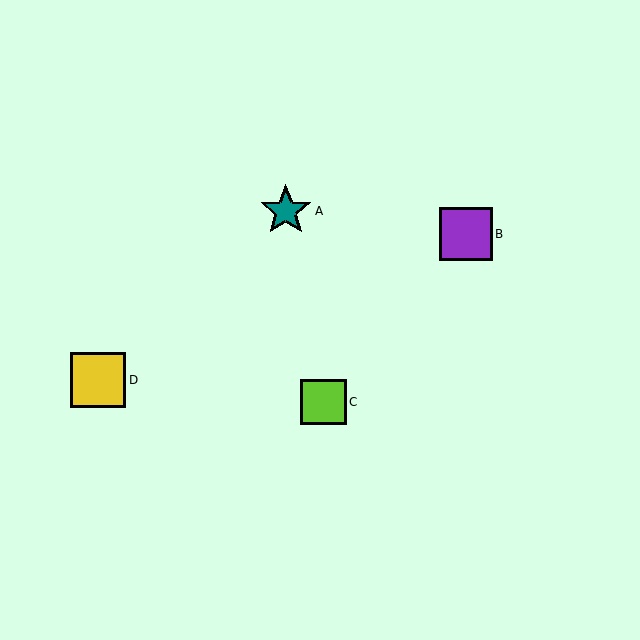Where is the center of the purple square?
The center of the purple square is at (466, 234).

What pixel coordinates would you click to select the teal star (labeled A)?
Click at (286, 211) to select the teal star A.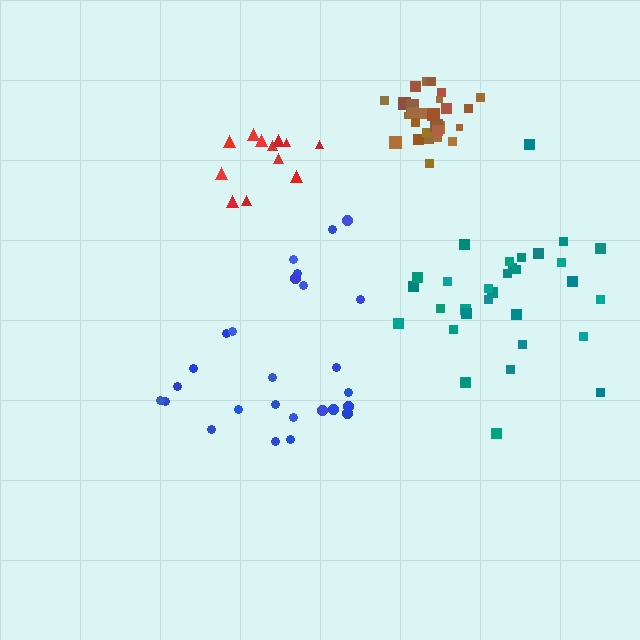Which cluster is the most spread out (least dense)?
Blue.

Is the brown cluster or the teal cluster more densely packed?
Brown.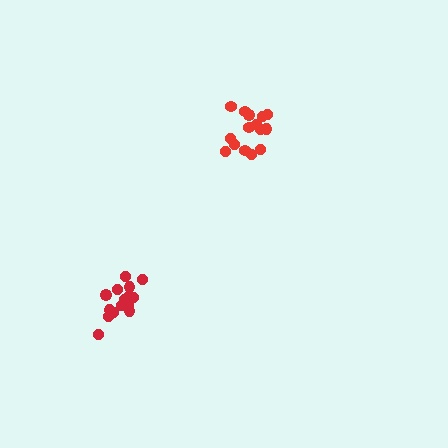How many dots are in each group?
Group 1: 15 dots, Group 2: 15 dots (30 total).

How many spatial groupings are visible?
There are 2 spatial groupings.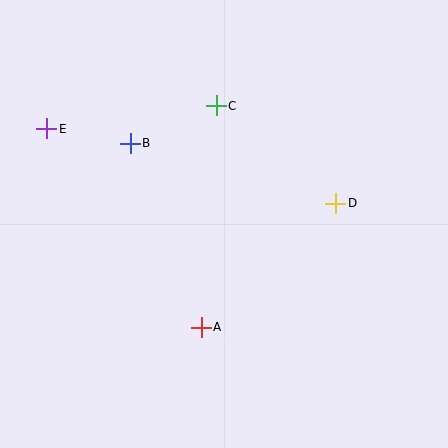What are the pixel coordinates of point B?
Point B is at (130, 143).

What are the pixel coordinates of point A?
Point A is at (201, 327).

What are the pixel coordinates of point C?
Point C is at (216, 106).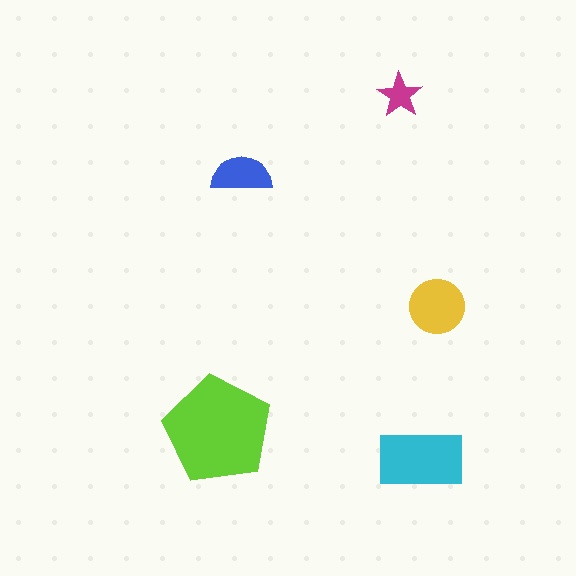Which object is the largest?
The lime pentagon.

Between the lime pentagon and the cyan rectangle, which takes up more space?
The lime pentagon.